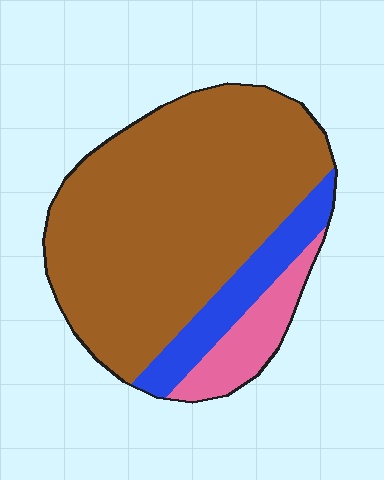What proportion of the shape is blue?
Blue takes up less than a sixth of the shape.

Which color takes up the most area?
Brown, at roughly 75%.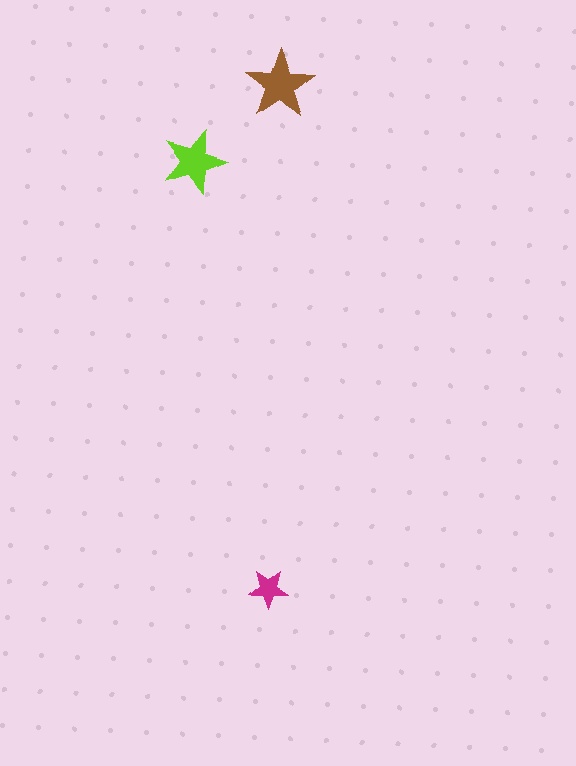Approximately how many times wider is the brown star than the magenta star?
About 2 times wider.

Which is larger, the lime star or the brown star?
The brown one.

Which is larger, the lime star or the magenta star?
The lime one.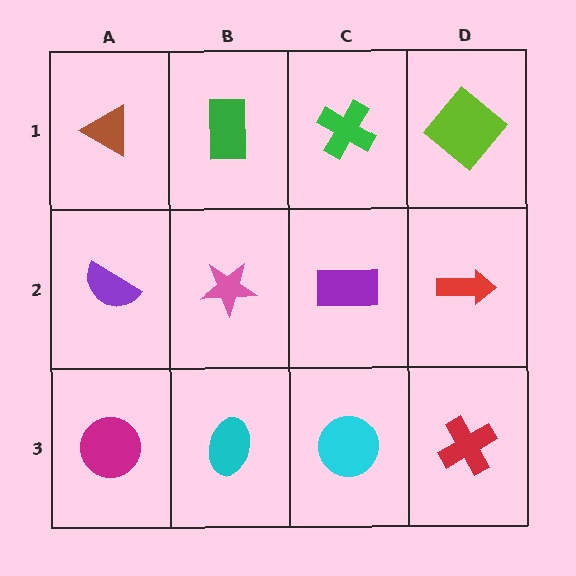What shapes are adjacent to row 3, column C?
A purple rectangle (row 2, column C), a cyan ellipse (row 3, column B), a red cross (row 3, column D).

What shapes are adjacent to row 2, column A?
A brown triangle (row 1, column A), a magenta circle (row 3, column A), a pink star (row 2, column B).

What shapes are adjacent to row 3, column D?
A red arrow (row 2, column D), a cyan circle (row 3, column C).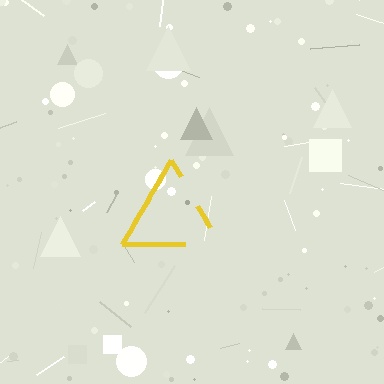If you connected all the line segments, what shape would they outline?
They would outline a triangle.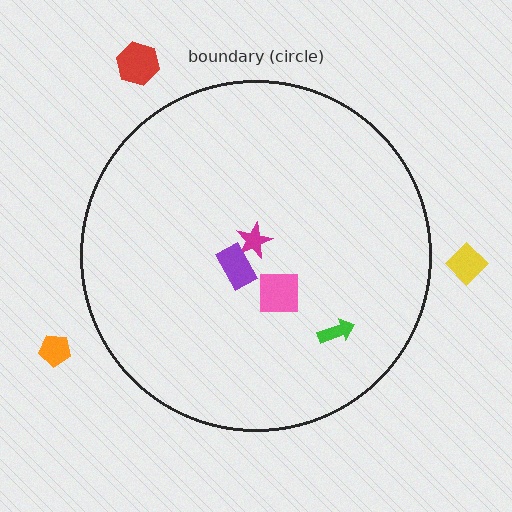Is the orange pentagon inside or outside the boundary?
Outside.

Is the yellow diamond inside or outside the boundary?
Outside.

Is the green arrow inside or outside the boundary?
Inside.